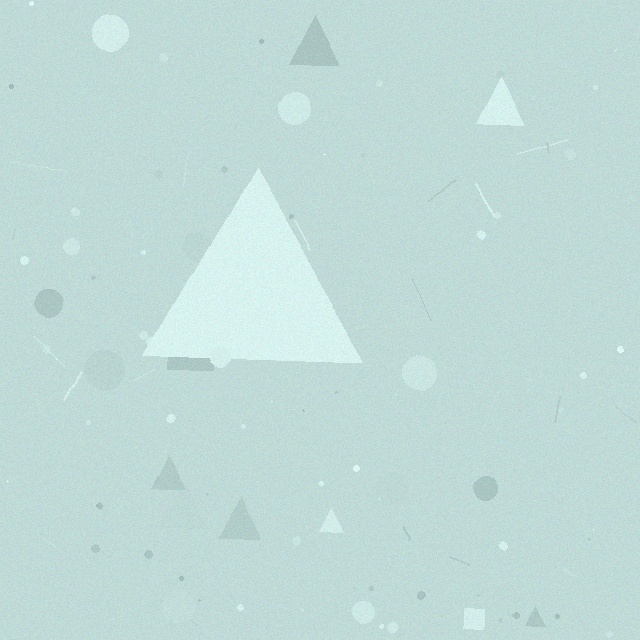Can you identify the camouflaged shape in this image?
The camouflaged shape is a triangle.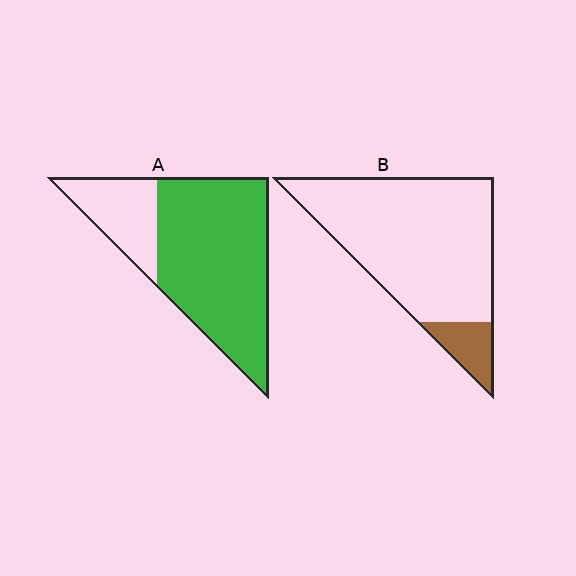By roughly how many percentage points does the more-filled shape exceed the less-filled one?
By roughly 65 percentage points (A over B).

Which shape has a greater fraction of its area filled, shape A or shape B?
Shape A.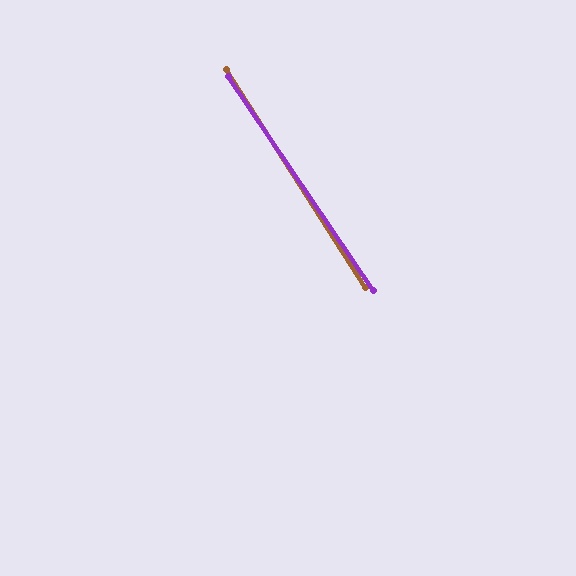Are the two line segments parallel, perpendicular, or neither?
Parallel — their directions differ by only 1.7°.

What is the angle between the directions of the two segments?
Approximately 2 degrees.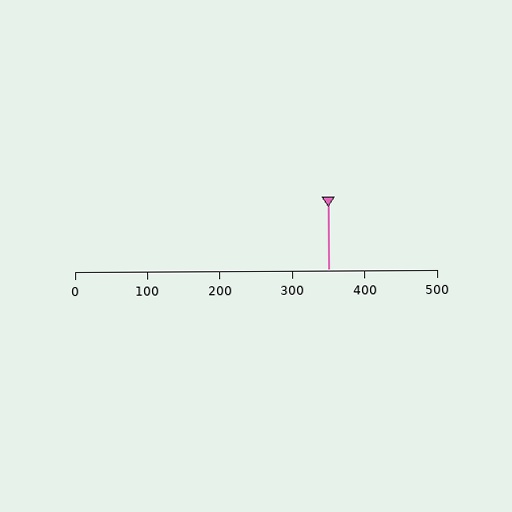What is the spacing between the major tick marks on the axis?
The major ticks are spaced 100 apart.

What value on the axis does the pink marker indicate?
The marker indicates approximately 350.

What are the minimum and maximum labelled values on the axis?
The axis runs from 0 to 500.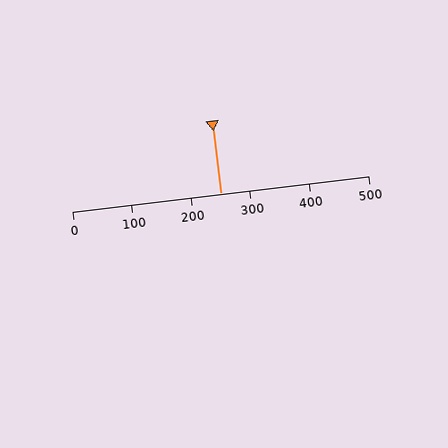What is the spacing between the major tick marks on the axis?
The major ticks are spaced 100 apart.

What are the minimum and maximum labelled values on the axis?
The axis runs from 0 to 500.